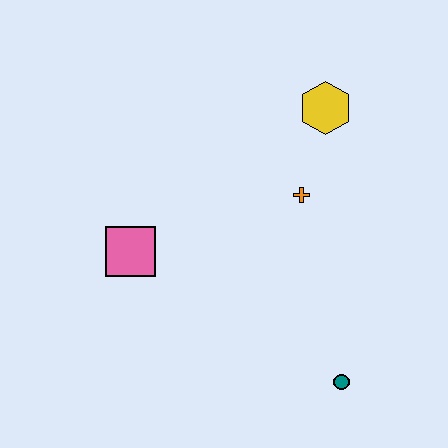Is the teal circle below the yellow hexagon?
Yes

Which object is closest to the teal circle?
The orange cross is closest to the teal circle.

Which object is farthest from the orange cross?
The teal circle is farthest from the orange cross.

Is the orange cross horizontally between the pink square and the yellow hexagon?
Yes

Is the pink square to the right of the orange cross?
No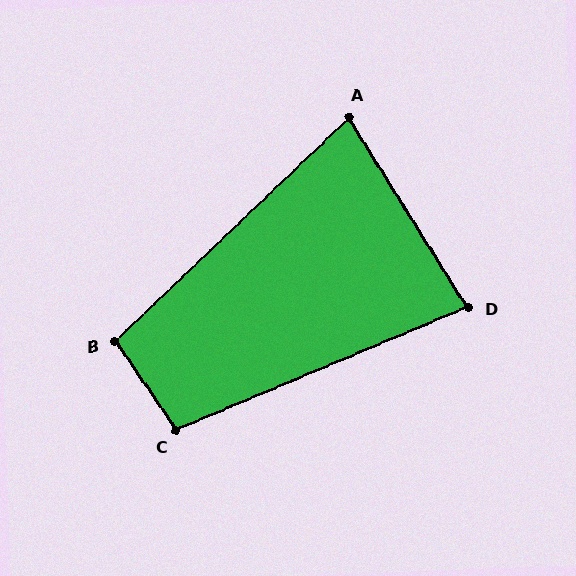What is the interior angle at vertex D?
Approximately 81 degrees (acute).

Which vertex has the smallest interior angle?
A, at approximately 78 degrees.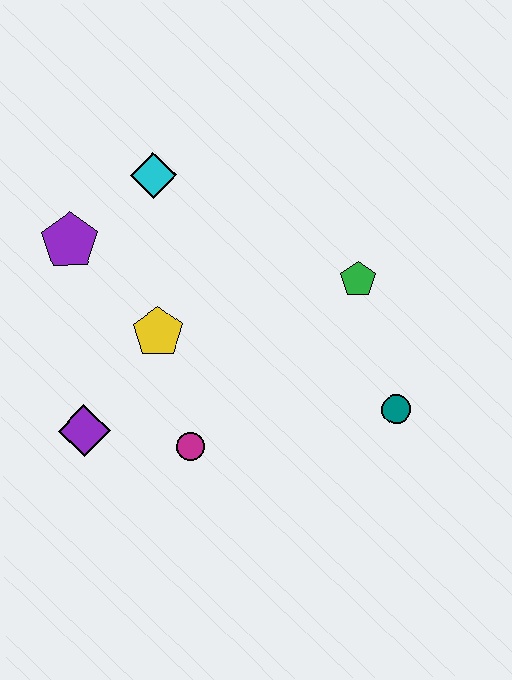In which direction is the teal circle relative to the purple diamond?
The teal circle is to the right of the purple diamond.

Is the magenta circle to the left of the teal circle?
Yes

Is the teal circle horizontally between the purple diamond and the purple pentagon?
No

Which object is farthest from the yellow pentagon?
The teal circle is farthest from the yellow pentagon.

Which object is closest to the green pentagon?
The teal circle is closest to the green pentagon.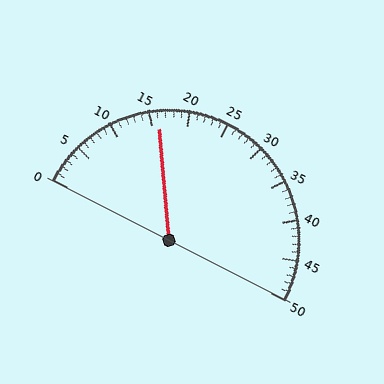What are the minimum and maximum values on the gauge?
The gauge ranges from 0 to 50.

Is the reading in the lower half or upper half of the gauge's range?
The reading is in the lower half of the range (0 to 50).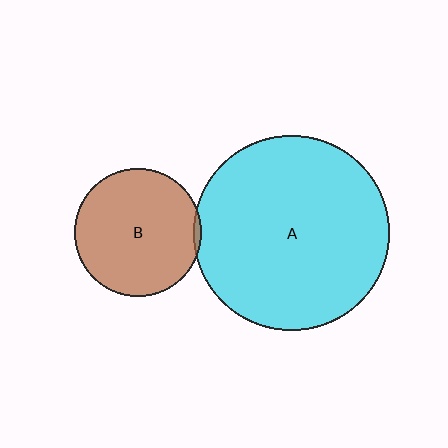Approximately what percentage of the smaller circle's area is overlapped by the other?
Approximately 5%.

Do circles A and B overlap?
Yes.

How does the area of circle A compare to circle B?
Approximately 2.4 times.